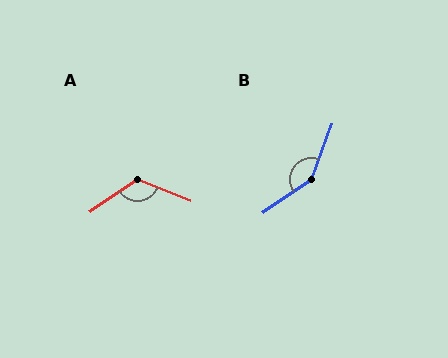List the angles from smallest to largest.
A (123°), B (145°).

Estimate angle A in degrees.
Approximately 123 degrees.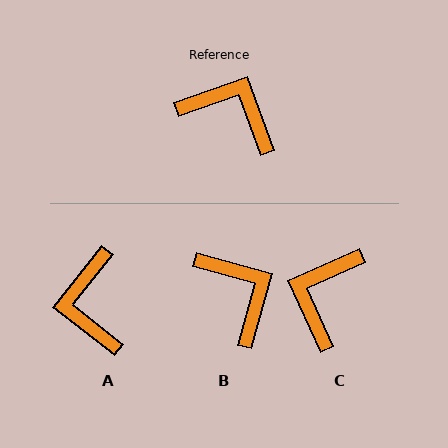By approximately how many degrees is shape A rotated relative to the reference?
Approximately 122 degrees counter-clockwise.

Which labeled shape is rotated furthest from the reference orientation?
A, about 122 degrees away.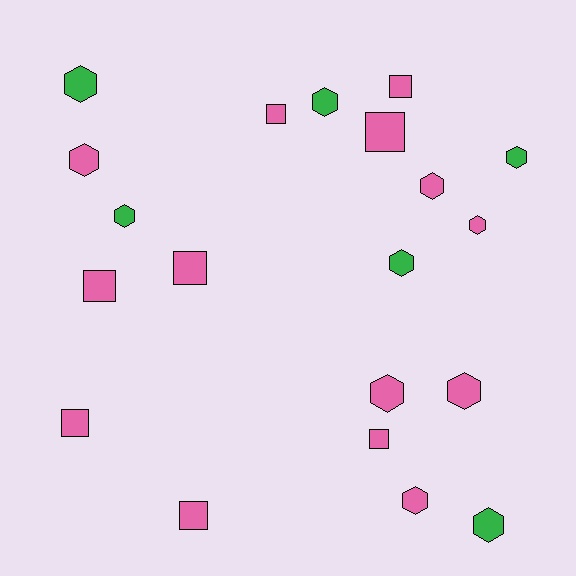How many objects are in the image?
There are 20 objects.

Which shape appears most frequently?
Hexagon, with 12 objects.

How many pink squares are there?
There are 8 pink squares.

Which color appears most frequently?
Pink, with 14 objects.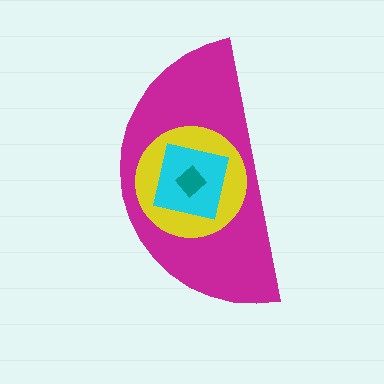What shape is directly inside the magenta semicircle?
The yellow circle.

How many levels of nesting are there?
4.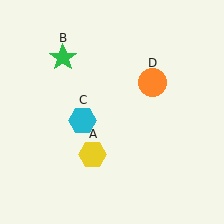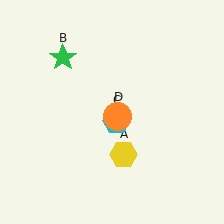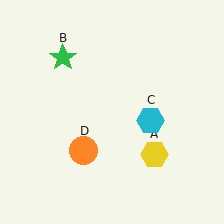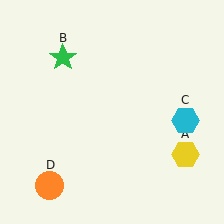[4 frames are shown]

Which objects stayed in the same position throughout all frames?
Green star (object B) remained stationary.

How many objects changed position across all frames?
3 objects changed position: yellow hexagon (object A), cyan hexagon (object C), orange circle (object D).